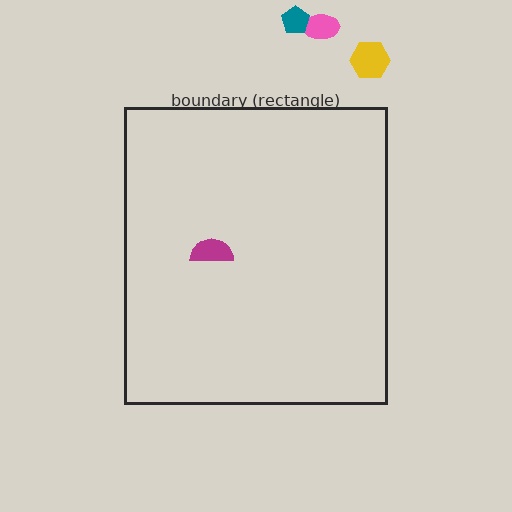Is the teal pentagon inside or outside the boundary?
Outside.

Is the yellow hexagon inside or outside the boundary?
Outside.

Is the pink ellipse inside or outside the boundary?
Outside.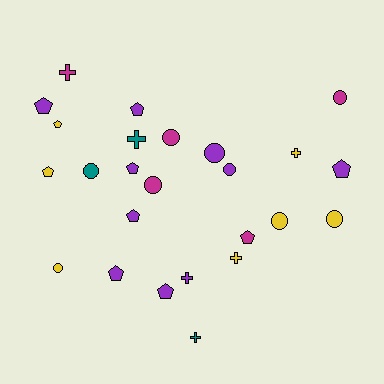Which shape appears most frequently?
Pentagon, with 10 objects.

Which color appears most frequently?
Purple, with 10 objects.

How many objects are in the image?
There are 25 objects.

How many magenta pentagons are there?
There is 1 magenta pentagon.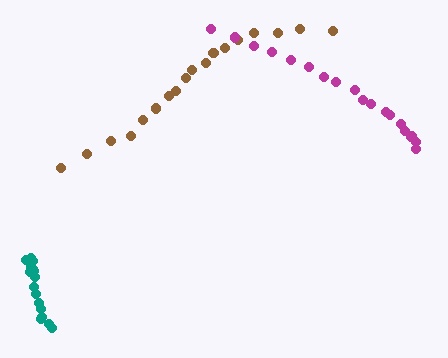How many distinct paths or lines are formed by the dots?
There are 3 distinct paths.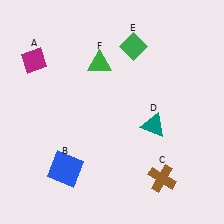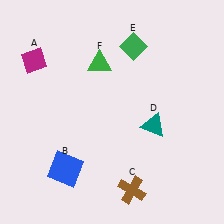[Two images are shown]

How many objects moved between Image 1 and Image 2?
1 object moved between the two images.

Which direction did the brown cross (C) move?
The brown cross (C) moved left.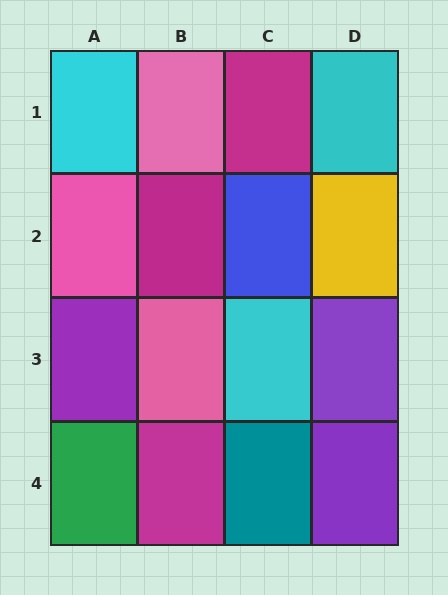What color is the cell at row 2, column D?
Yellow.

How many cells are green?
1 cell is green.